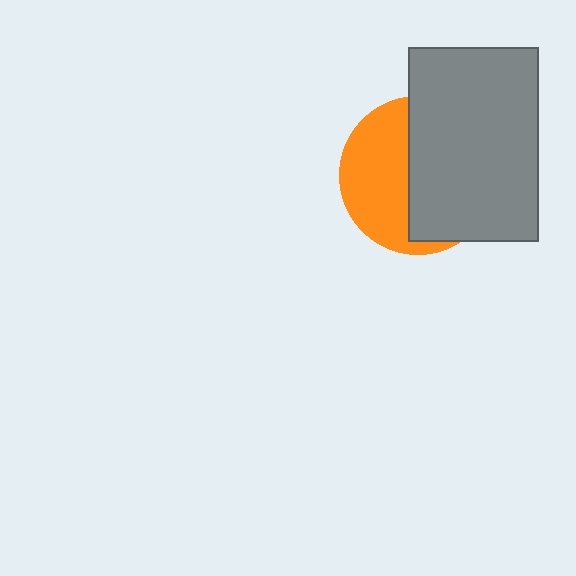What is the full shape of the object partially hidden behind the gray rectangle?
The partially hidden object is an orange circle.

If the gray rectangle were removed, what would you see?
You would see the complete orange circle.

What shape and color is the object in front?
The object in front is a gray rectangle.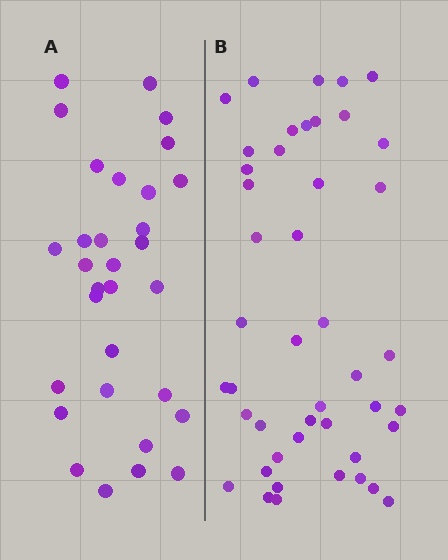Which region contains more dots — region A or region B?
Region B (the right region) has more dots.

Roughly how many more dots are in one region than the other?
Region B has approximately 15 more dots than region A.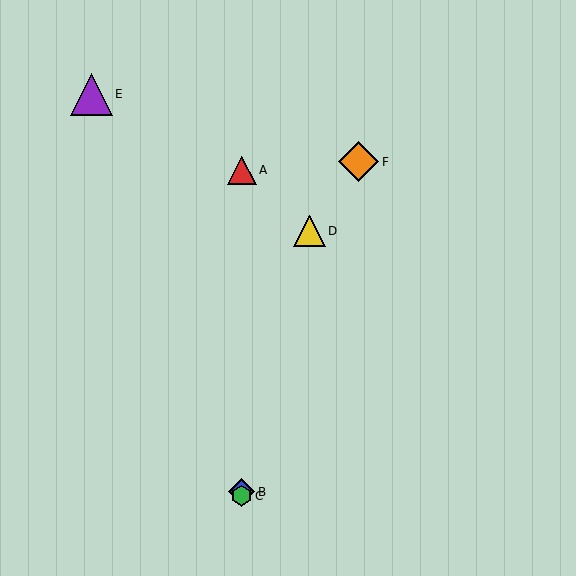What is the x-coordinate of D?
Object D is at x≈309.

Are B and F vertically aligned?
No, B is at x≈242 and F is at x≈359.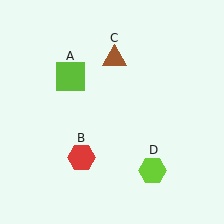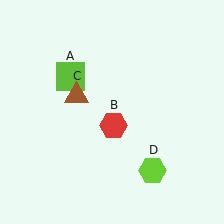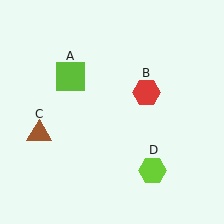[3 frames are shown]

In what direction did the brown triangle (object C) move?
The brown triangle (object C) moved down and to the left.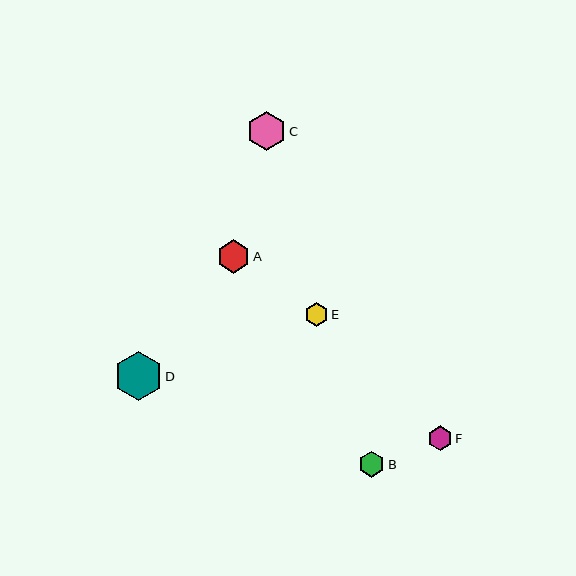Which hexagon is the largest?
Hexagon D is the largest with a size of approximately 49 pixels.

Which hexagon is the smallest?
Hexagon E is the smallest with a size of approximately 24 pixels.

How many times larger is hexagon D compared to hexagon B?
Hexagon D is approximately 1.8 times the size of hexagon B.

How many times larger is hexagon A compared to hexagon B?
Hexagon A is approximately 1.3 times the size of hexagon B.